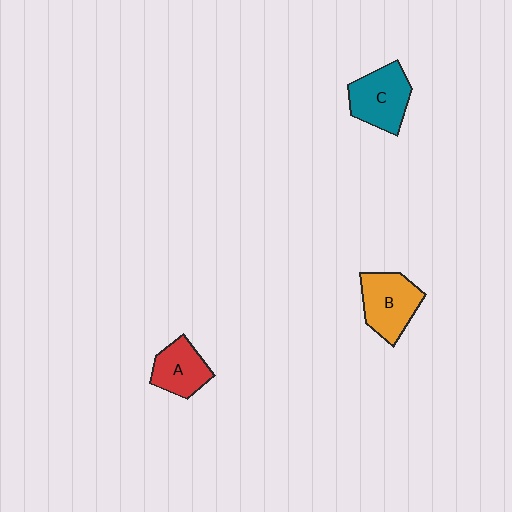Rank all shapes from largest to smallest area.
From largest to smallest: B (orange), C (teal), A (red).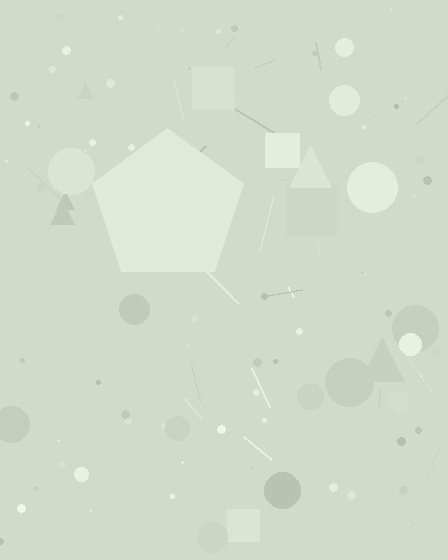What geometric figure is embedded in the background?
A pentagon is embedded in the background.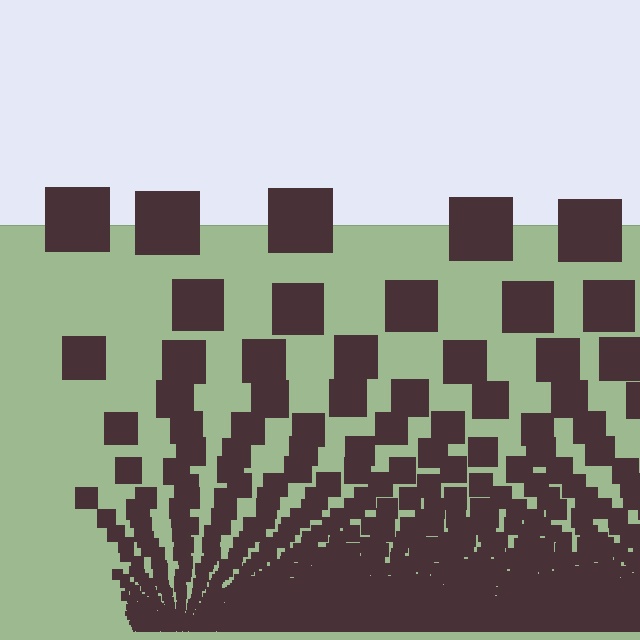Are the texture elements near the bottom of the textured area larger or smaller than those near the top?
Smaller. The gradient is inverted — elements near the bottom are smaller and denser.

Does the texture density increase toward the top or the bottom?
Density increases toward the bottom.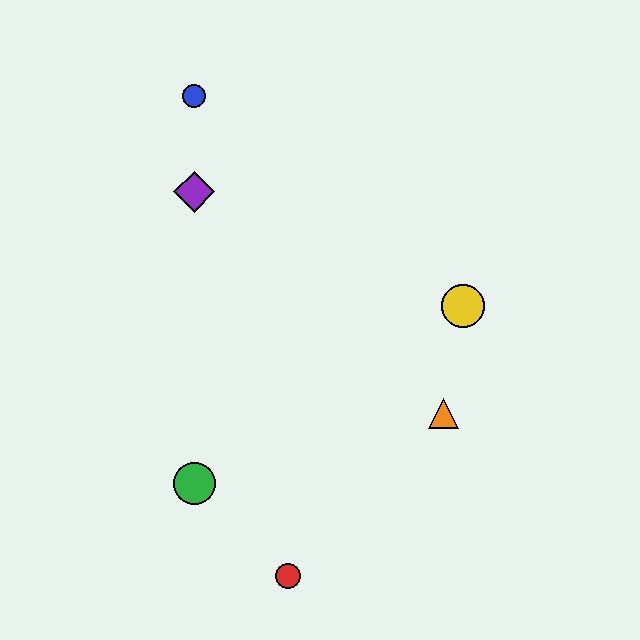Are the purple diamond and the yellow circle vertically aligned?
No, the purple diamond is at x≈194 and the yellow circle is at x≈463.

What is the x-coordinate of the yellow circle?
The yellow circle is at x≈463.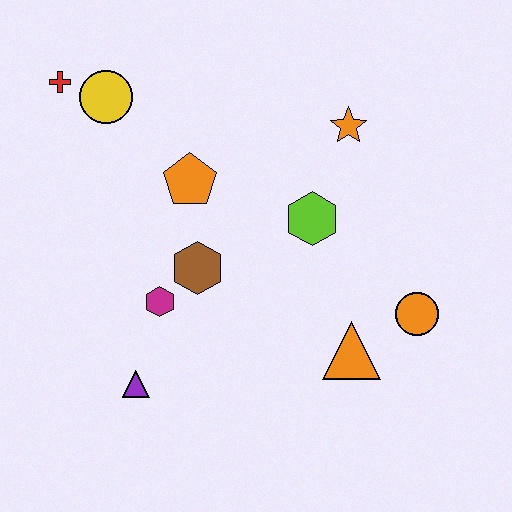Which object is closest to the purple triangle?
The magenta hexagon is closest to the purple triangle.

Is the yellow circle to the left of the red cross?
No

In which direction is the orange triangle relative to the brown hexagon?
The orange triangle is to the right of the brown hexagon.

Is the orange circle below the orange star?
Yes